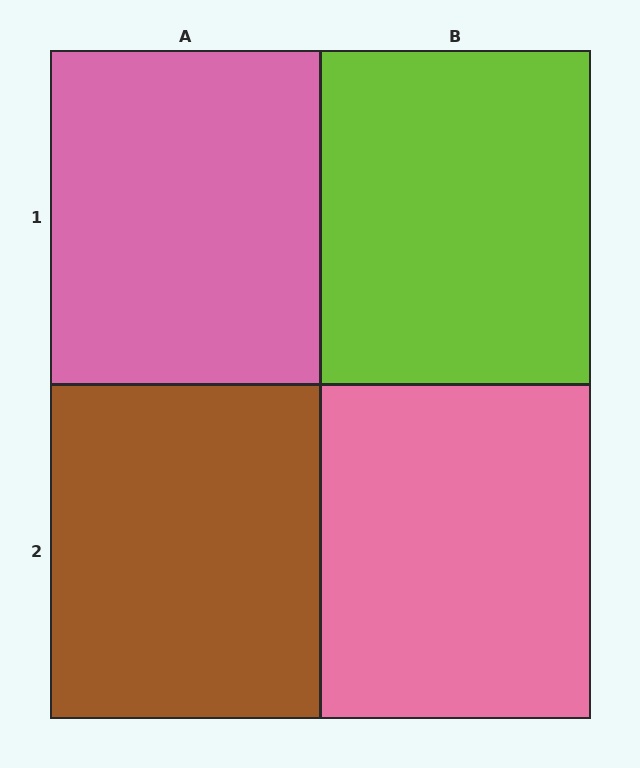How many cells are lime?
1 cell is lime.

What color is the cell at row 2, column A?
Brown.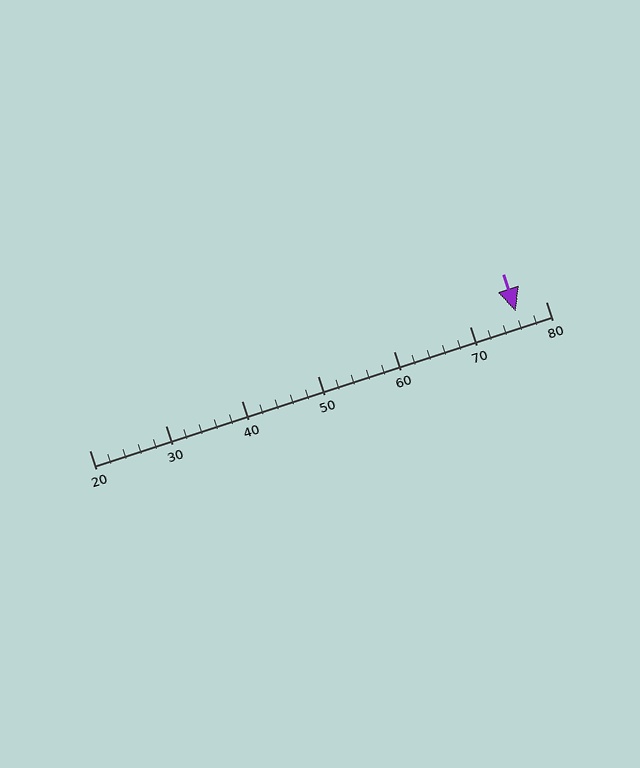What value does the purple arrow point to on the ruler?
The purple arrow points to approximately 76.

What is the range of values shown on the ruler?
The ruler shows values from 20 to 80.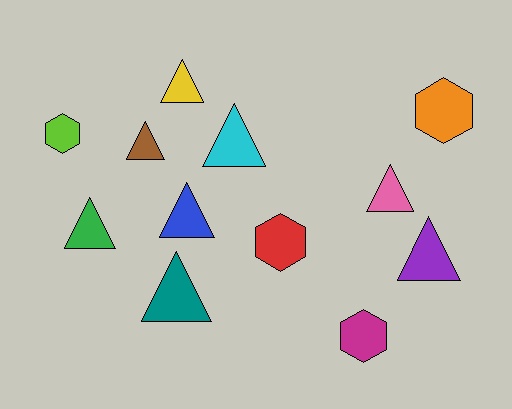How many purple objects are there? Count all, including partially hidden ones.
There is 1 purple object.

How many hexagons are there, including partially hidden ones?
There are 4 hexagons.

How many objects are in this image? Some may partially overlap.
There are 12 objects.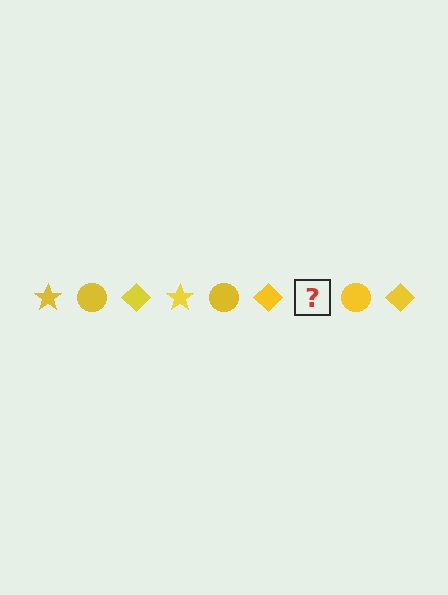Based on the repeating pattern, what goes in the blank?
The blank should be a yellow star.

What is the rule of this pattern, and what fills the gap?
The rule is that the pattern cycles through star, circle, diamond shapes in yellow. The gap should be filled with a yellow star.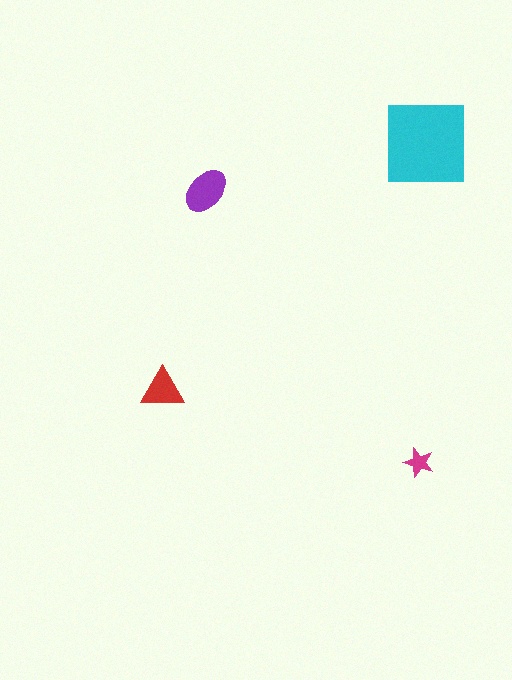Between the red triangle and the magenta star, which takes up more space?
The red triangle.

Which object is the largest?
The cyan square.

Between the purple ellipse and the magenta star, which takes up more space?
The purple ellipse.